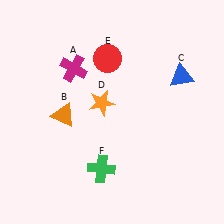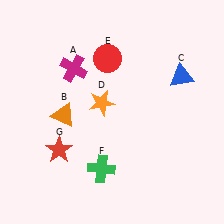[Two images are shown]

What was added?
A red star (G) was added in Image 2.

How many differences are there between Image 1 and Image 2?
There is 1 difference between the two images.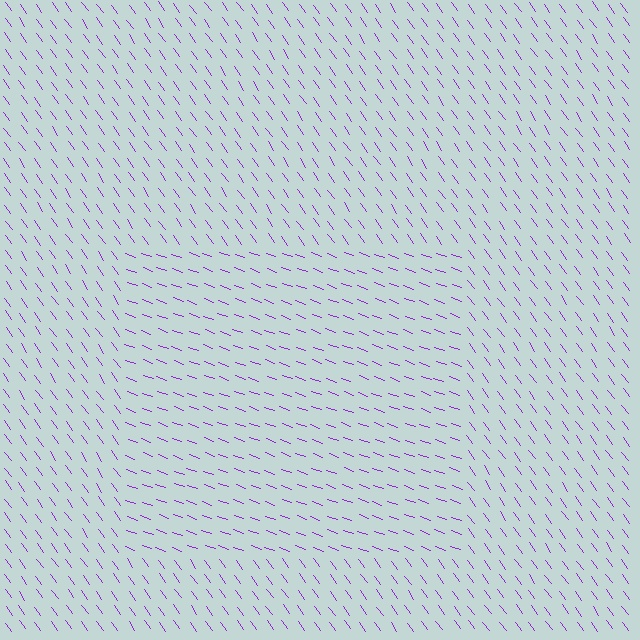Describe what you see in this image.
The image is filled with small purple line segments. A rectangle region in the image has lines oriented differently from the surrounding lines, creating a visible texture boundary.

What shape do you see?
I see a rectangle.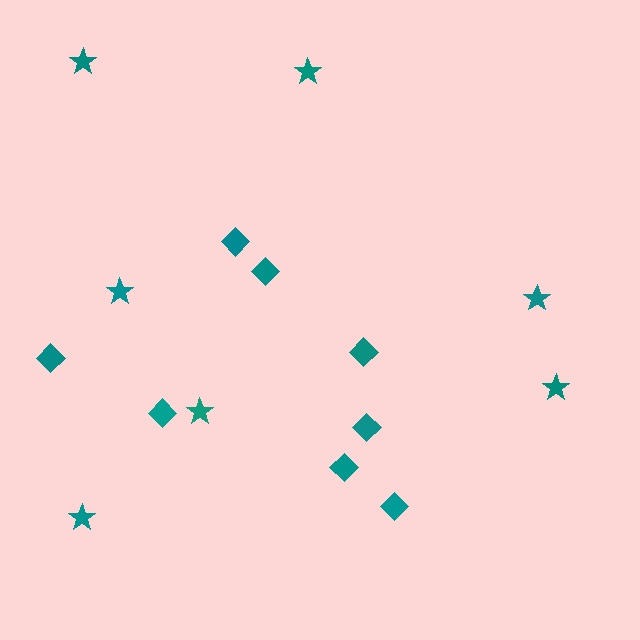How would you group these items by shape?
There are 2 groups: one group of stars (7) and one group of diamonds (8).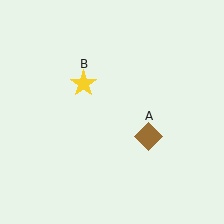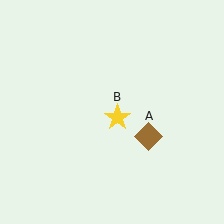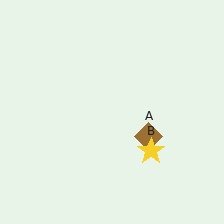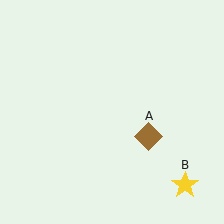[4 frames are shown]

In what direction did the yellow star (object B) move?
The yellow star (object B) moved down and to the right.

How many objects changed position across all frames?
1 object changed position: yellow star (object B).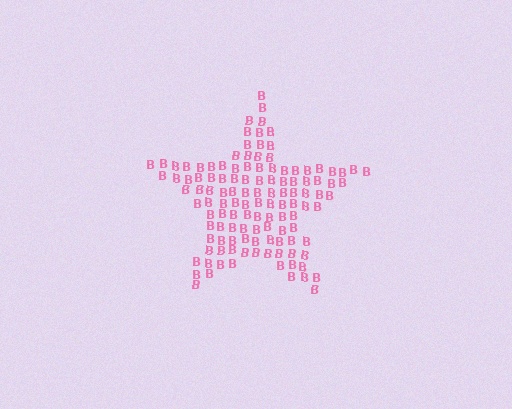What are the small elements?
The small elements are letter B's.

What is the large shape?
The large shape is a star.